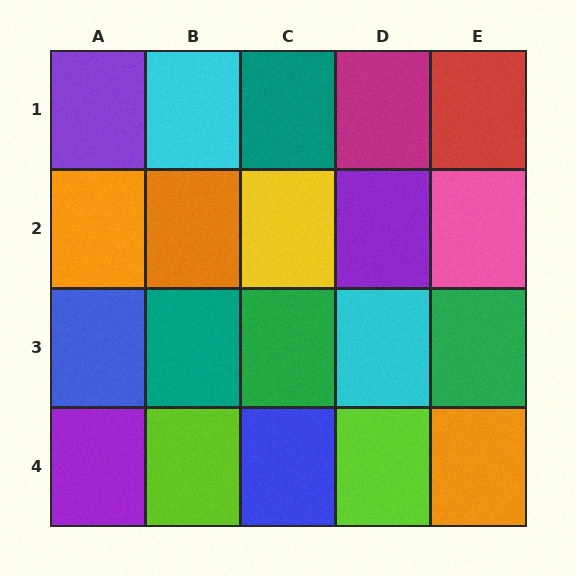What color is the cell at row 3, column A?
Blue.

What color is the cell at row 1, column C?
Teal.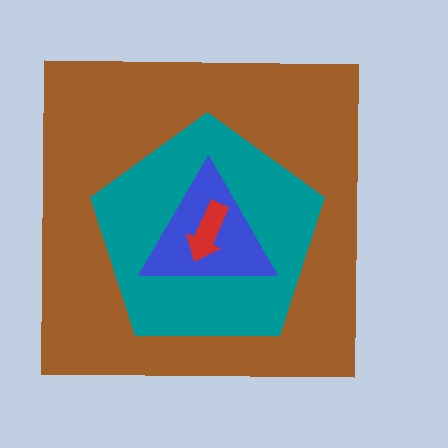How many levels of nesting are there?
4.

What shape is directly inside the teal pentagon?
The blue triangle.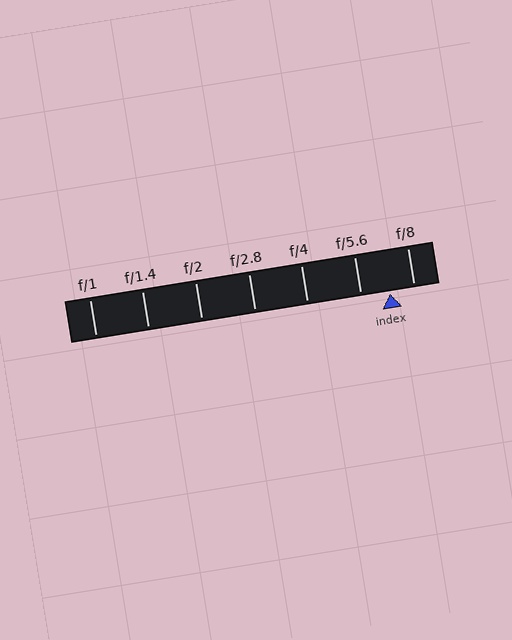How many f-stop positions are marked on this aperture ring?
There are 7 f-stop positions marked.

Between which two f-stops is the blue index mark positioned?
The index mark is between f/5.6 and f/8.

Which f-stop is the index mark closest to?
The index mark is closest to f/8.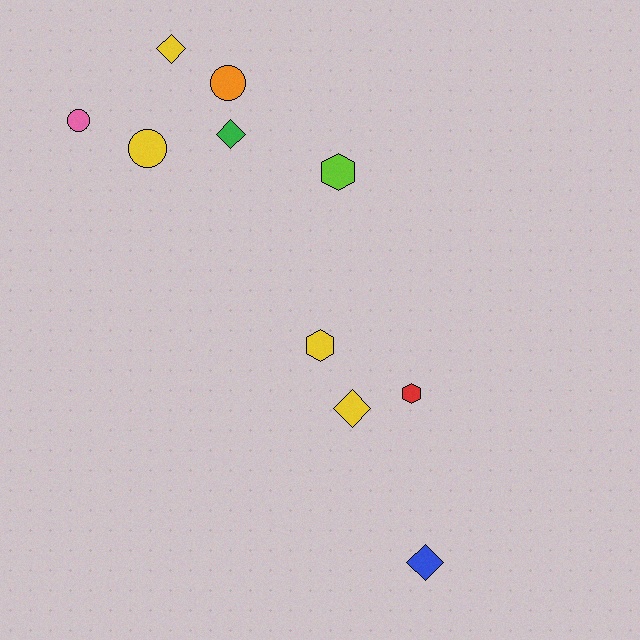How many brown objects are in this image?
There are no brown objects.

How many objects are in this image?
There are 10 objects.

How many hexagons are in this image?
There are 3 hexagons.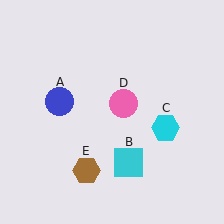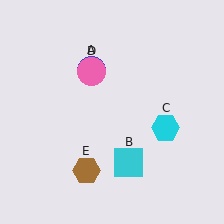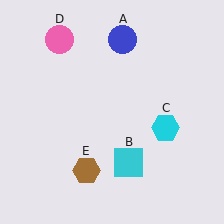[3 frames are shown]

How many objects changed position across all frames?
2 objects changed position: blue circle (object A), pink circle (object D).